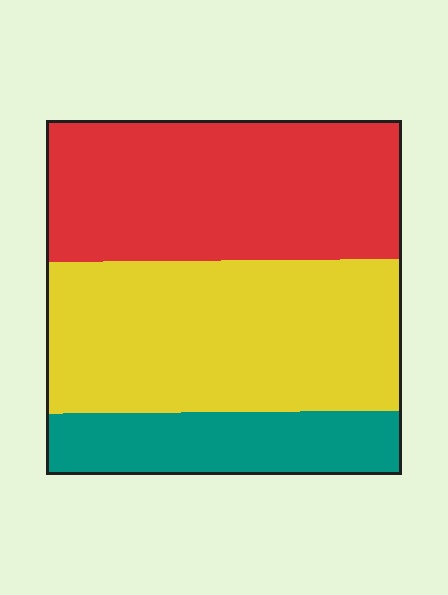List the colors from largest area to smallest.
From largest to smallest: yellow, red, teal.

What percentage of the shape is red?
Red takes up about two fifths (2/5) of the shape.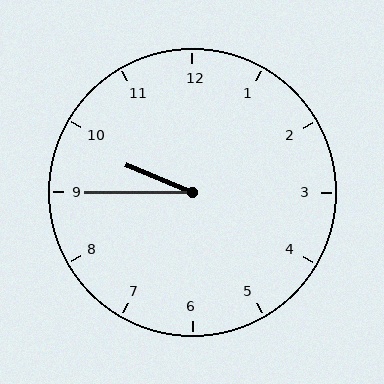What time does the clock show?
9:45.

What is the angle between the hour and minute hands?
Approximately 22 degrees.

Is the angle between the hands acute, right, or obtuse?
It is acute.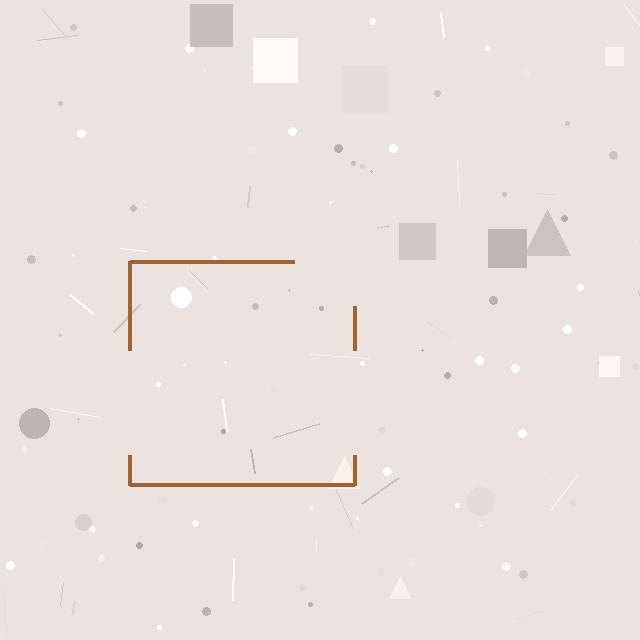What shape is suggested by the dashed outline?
The dashed outline suggests a square.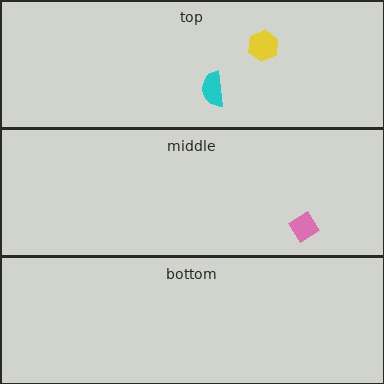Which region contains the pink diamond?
The middle region.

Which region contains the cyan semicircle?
The top region.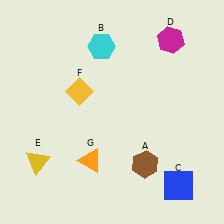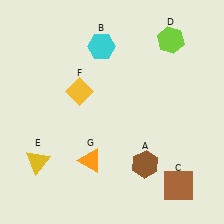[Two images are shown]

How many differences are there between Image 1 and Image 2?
There are 2 differences between the two images.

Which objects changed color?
C changed from blue to brown. D changed from magenta to lime.